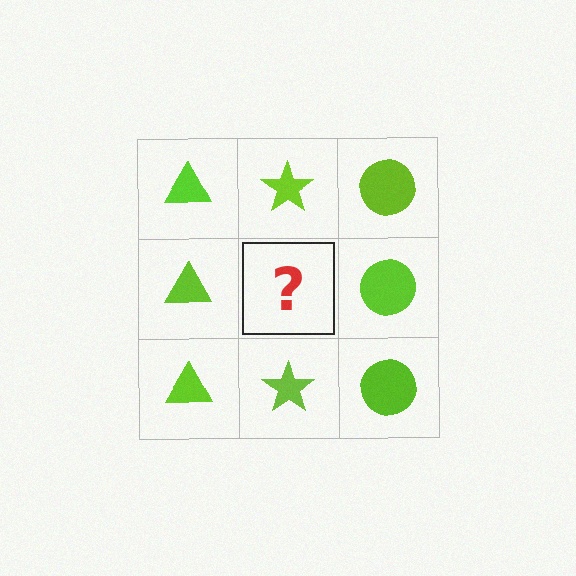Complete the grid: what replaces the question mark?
The question mark should be replaced with a lime star.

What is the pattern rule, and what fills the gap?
The rule is that each column has a consistent shape. The gap should be filled with a lime star.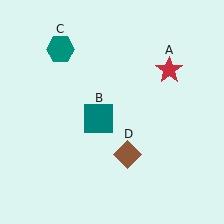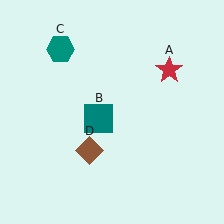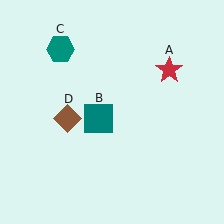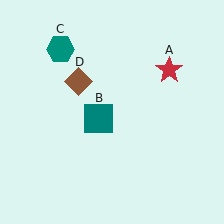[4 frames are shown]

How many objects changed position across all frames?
1 object changed position: brown diamond (object D).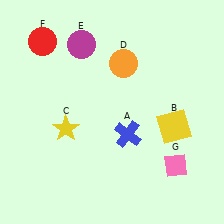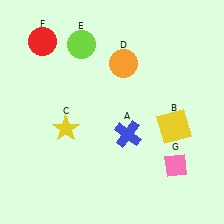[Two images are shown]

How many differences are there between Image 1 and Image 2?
There is 1 difference between the two images.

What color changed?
The circle (E) changed from magenta in Image 1 to lime in Image 2.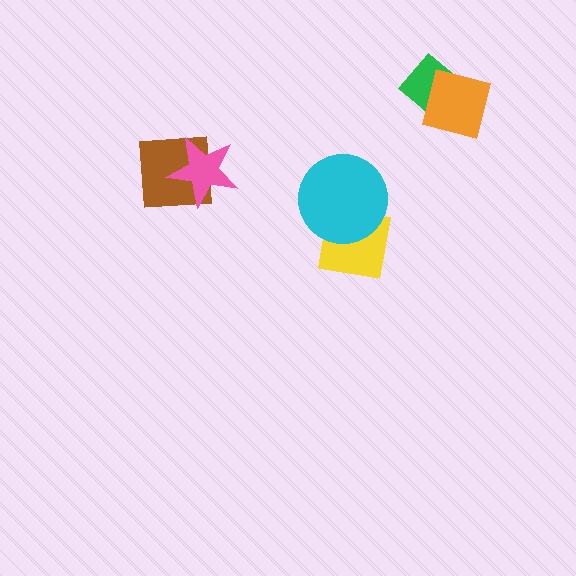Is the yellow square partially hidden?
Yes, it is partially covered by another shape.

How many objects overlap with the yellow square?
1 object overlaps with the yellow square.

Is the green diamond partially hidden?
Yes, it is partially covered by another shape.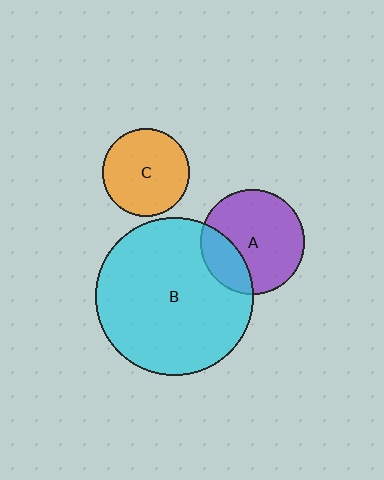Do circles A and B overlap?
Yes.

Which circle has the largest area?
Circle B (cyan).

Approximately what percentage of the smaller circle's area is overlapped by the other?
Approximately 25%.